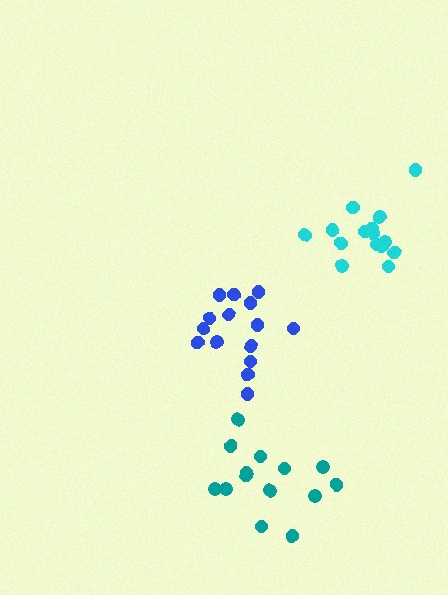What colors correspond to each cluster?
The clusters are colored: cyan, teal, blue.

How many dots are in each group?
Group 1: 15 dots, Group 2: 14 dots, Group 3: 15 dots (44 total).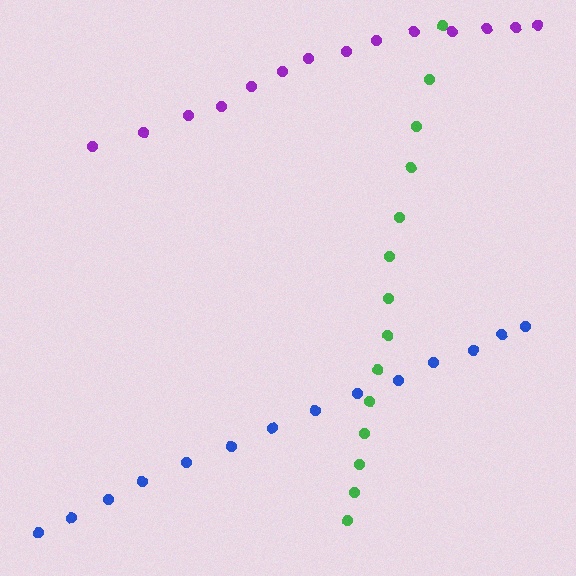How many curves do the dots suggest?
There are 3 distinct paths.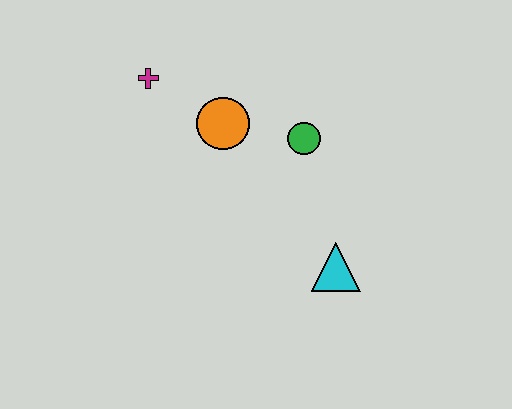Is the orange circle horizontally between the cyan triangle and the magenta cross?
Yes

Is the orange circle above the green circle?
Yes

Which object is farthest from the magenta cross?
The cyan triangle is farthest from the magenta cross.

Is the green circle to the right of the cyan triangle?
No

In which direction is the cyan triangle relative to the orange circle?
The cyan triangle is below the orange circle.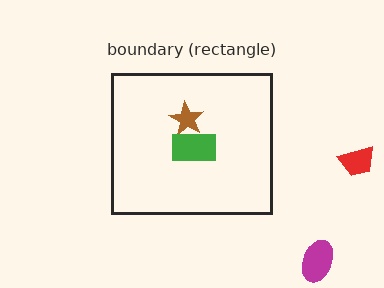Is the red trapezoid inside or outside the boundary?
Outside.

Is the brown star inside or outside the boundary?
Inside.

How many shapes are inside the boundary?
2 inside, 2 outside.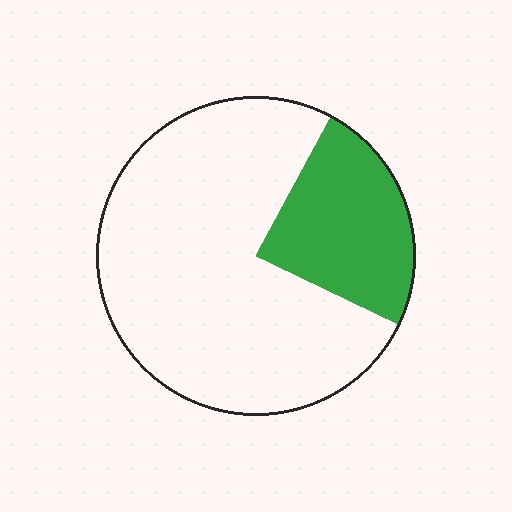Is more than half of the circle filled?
No.